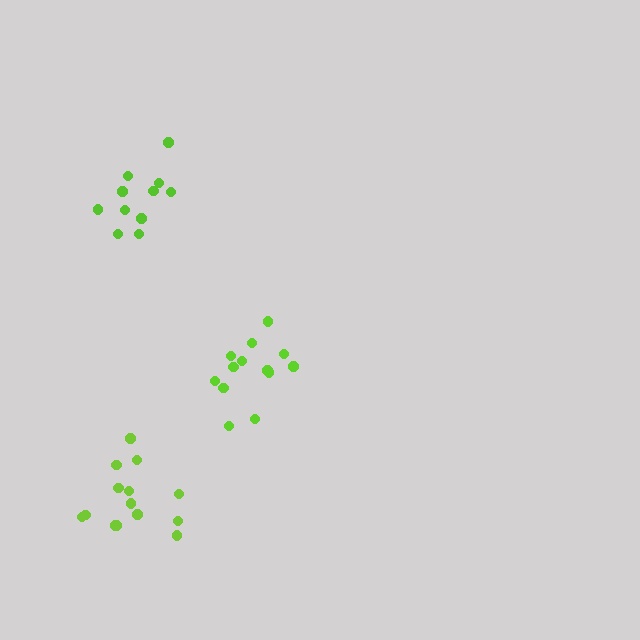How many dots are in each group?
Group 1: 11 dots, Group 2: 13 dots, Group 3: 14 dots (38 total).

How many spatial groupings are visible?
There are 3 spatial groupings.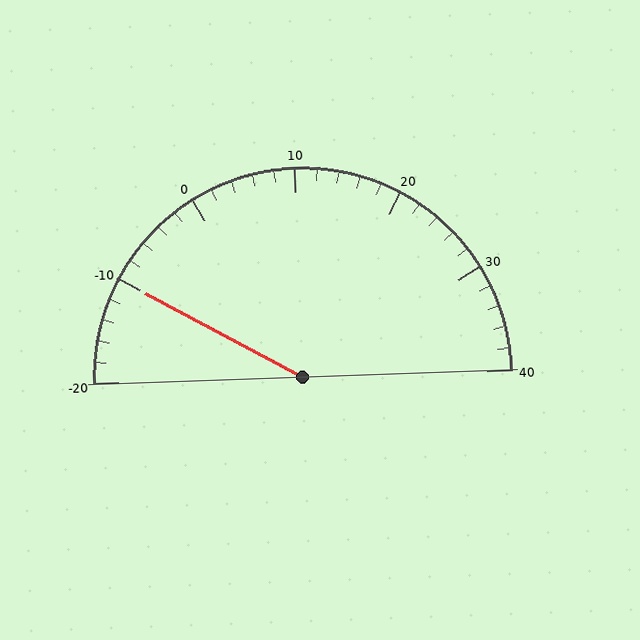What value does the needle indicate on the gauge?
The needle indicates approximately -10.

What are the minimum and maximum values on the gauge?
The gauge ranges from -20 to 40.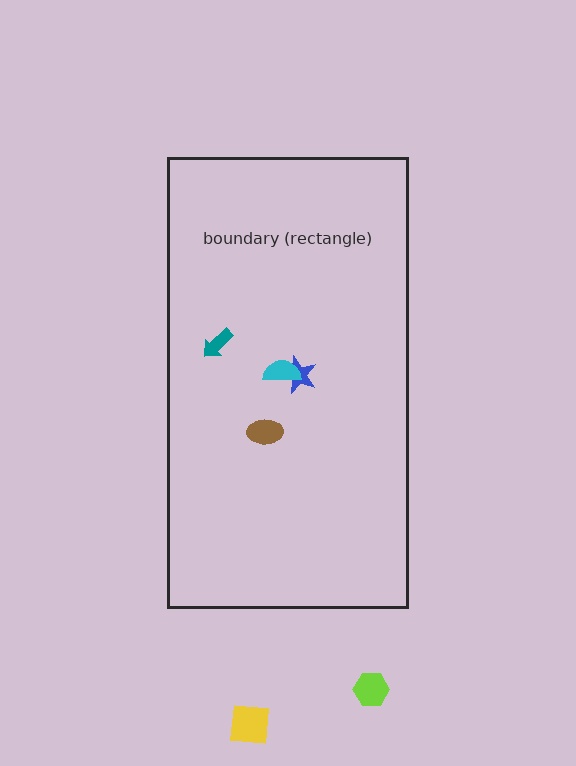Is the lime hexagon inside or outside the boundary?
Outside.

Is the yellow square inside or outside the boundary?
Outside.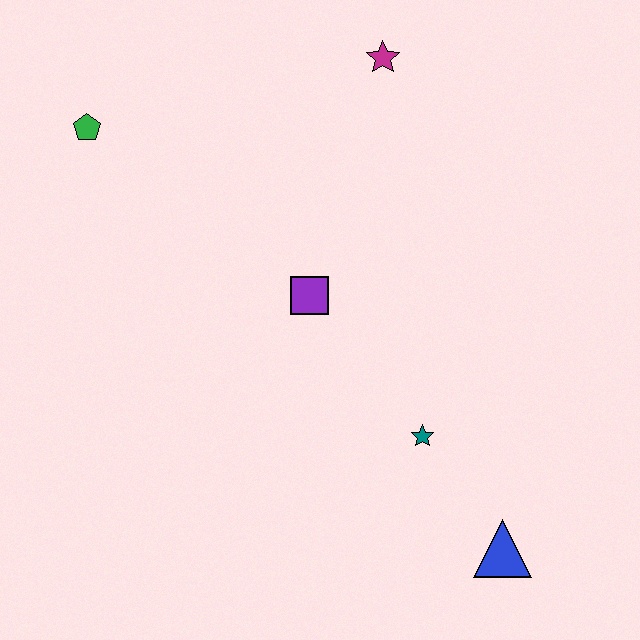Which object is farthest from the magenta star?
The blue triangle is farthest from the magenta star.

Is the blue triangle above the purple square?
No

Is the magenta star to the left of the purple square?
No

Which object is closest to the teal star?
The blue triangle is closest to the teal star.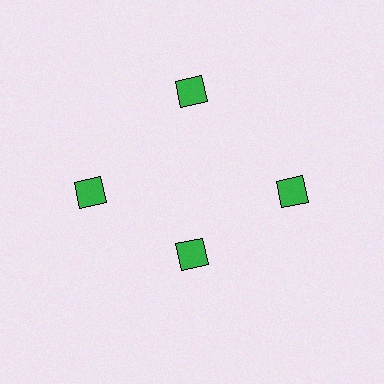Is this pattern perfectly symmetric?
No. The 4 green diamonds are arranged in a ring, but one element near the 6 o'clock position is pulled inward toward the center, breaking the 4-fold rotational symmetry.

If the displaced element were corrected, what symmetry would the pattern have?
It would have 4-fold rotational symmetry — the pattern would map onto itself every 90 degrees.